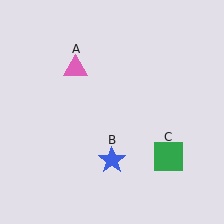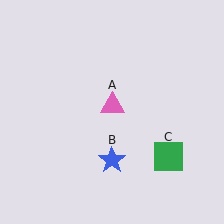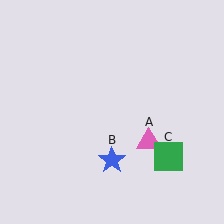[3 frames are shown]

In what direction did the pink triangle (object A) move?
The pink triangle (object A) moved down and to the right.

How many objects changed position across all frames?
1 object changed position: pink triangle (object A).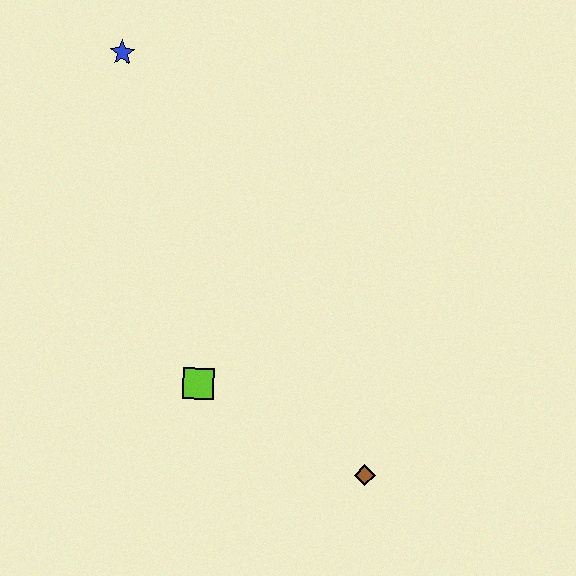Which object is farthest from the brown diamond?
The blue star is farthest from the brown diamond.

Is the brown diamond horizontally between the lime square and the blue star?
No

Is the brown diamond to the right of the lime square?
Yes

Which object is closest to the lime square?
The brown diamond is closest to the lime square.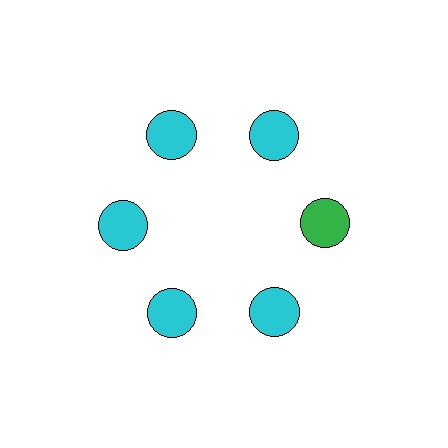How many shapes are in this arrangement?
There are 6 shapes arranged in a ring pattern.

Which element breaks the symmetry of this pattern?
The green circle at roughly the 3 o'clock position breaks the symmetry. All other shapes are cyan circles.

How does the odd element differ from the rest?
It has a different color: green instead of cyan.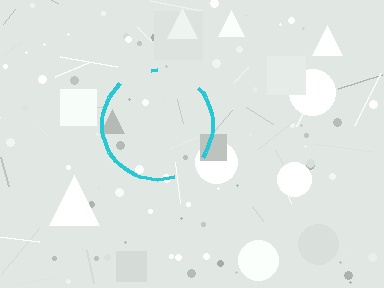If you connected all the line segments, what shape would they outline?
They would outline a circle.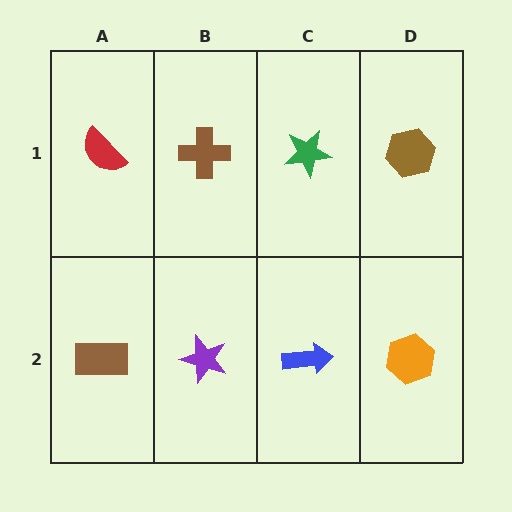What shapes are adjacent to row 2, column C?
A green star (row 1, column C), a purple star (row 2, column B), an orange hexagon (row 2, column D).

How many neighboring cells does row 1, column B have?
3.